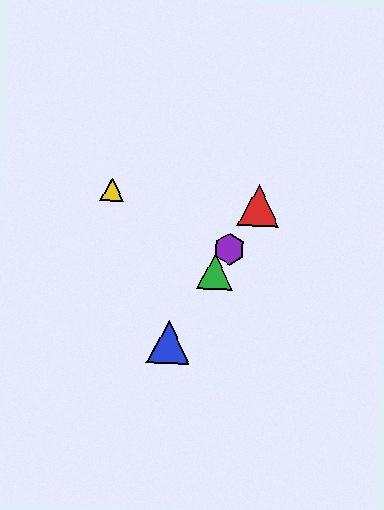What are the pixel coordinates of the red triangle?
The red triangle is at (258, 205).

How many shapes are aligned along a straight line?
4 shapes (the red triangle, the blue triangle, the green triangle, the purple hexagon) are aligned along a straight line.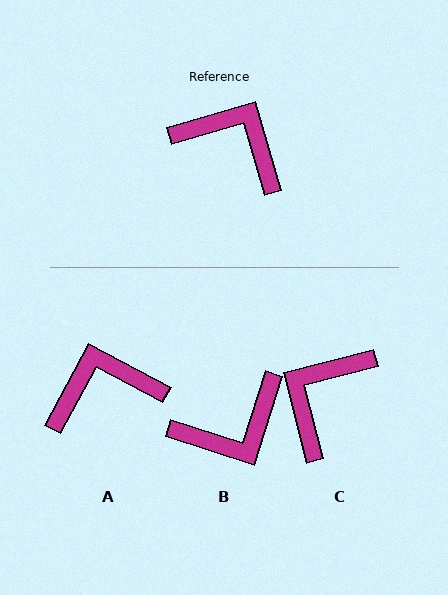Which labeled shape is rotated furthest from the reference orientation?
B, about 124 degrees away.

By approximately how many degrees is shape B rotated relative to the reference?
Approximately 124 degrees clockwise.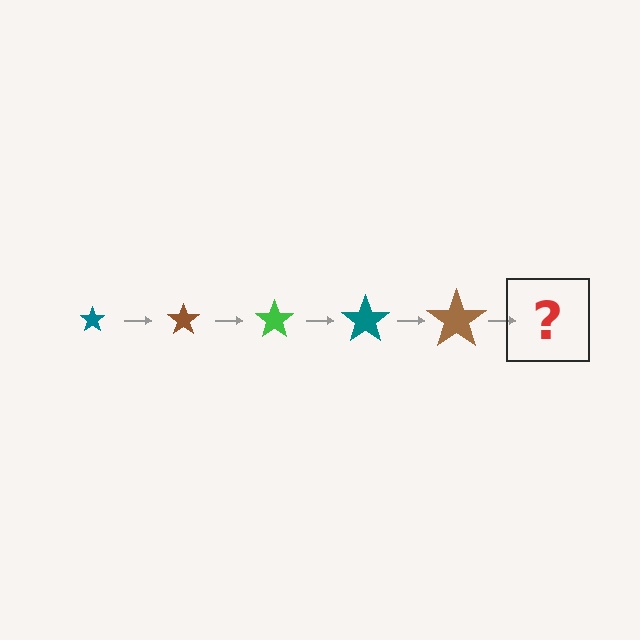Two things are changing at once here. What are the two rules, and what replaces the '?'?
The two rules are that the star grows larger each step and the color cycles through teal, brown, and green. The '?' should be a green star, larger than the previous one.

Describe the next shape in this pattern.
It should be a green star, larger than the previous one.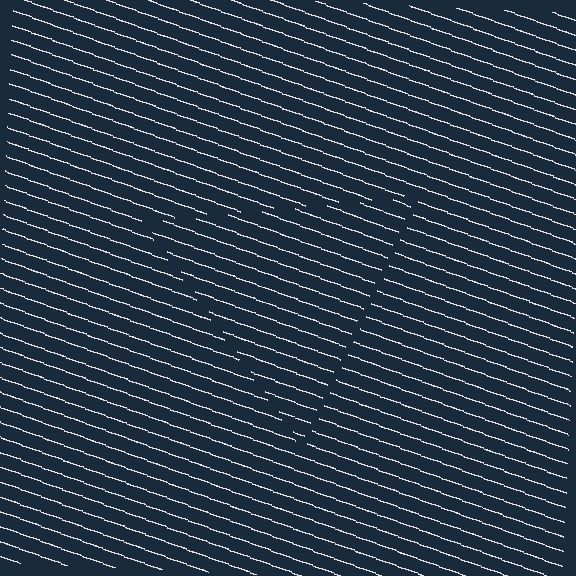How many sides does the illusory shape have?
3 sides — the line-ends trace a triangle.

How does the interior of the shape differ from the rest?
The interior of the shape contains the same grating, shifted by half a period — the contour is defined by the phase discontinuity where line-ends from the inner and outer gratings abut.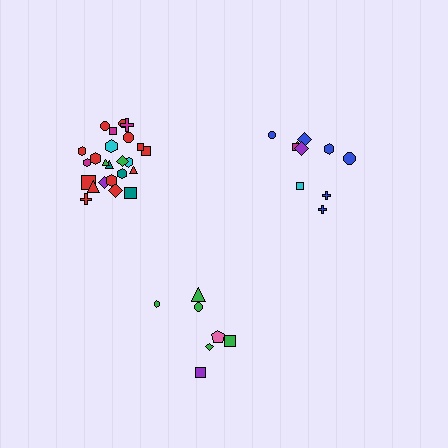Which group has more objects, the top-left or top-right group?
The top-left group.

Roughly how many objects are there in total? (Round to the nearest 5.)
Roughly 40 objects in total.